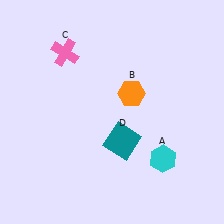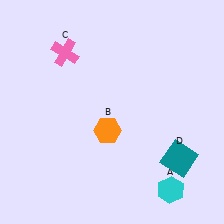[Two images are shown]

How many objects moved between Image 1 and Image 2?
3 objects moved between the two images.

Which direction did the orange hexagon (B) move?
The orange hexagon (B) moved down.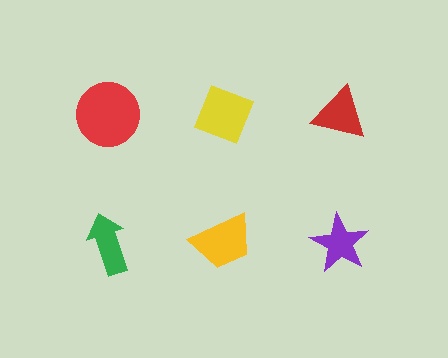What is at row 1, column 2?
A yellow diamond.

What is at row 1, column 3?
A red triangle.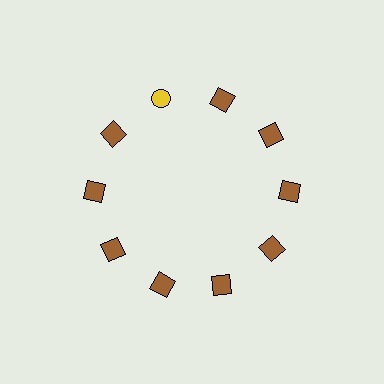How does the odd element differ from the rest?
It differs in both color (yellow instead of brown) and shape (circle instead of square).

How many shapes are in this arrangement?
There are 10 shapes arranged in a ring pattern.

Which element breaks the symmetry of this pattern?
The yellow circle at roughly the 11 o'clock position breaks the symmetry. All other shapes are brown squares.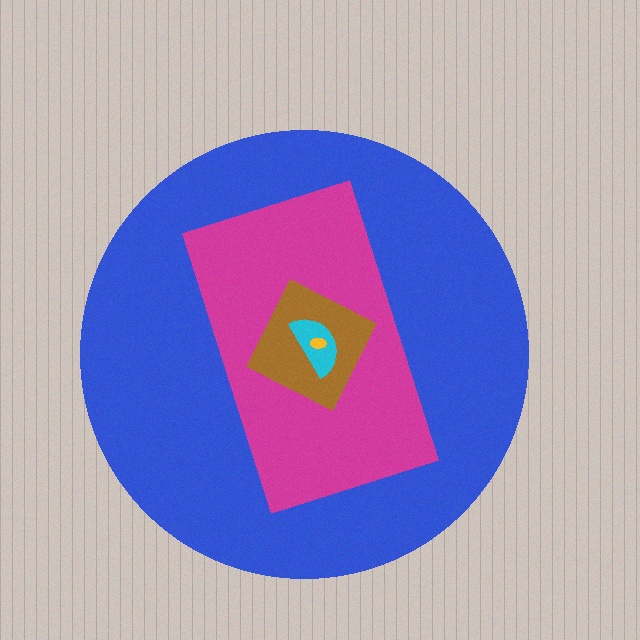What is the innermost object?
The yellow ellipse.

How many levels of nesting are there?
5.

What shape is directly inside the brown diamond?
The cyan semicircle.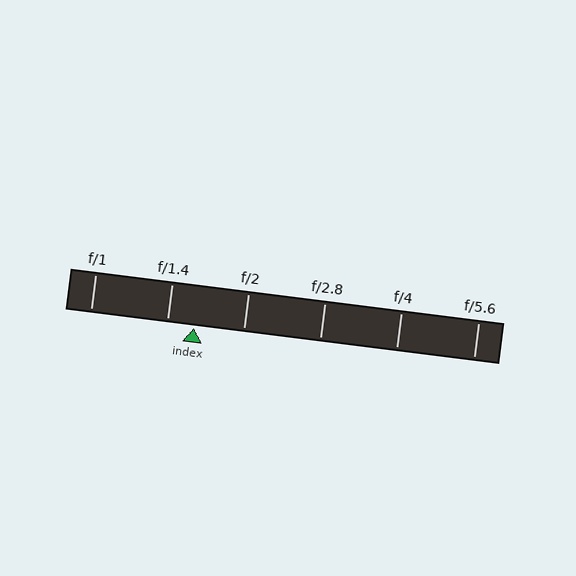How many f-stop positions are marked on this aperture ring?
There are 6 f-stop positions marked.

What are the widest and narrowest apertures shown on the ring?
The widest aperture shown is f/1 and the narrowest is f/5.6.